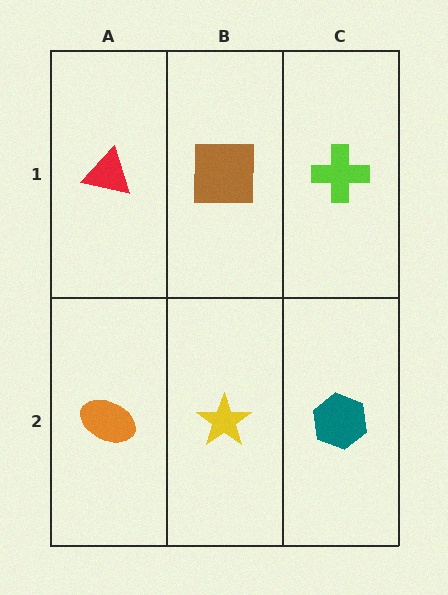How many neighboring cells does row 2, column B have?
3.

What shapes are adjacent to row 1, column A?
An orange ellipse (row 2, column A), a brown square (row 1, column B).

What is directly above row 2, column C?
A lime cross.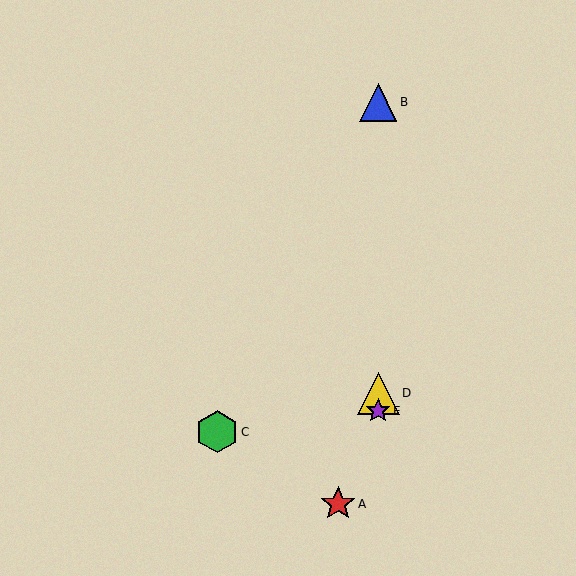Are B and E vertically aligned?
Yes, both are at x≈378.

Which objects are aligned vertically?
Objects B, D, E are aligned vertically.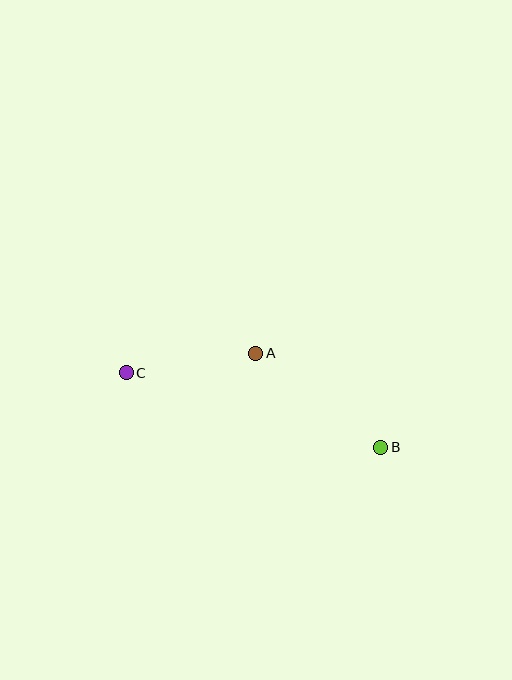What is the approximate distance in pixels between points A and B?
The distance between A and B is approximately 157 pixels.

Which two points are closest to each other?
Points A and C are closest to each other.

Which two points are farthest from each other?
Points B and C are farthest from each other.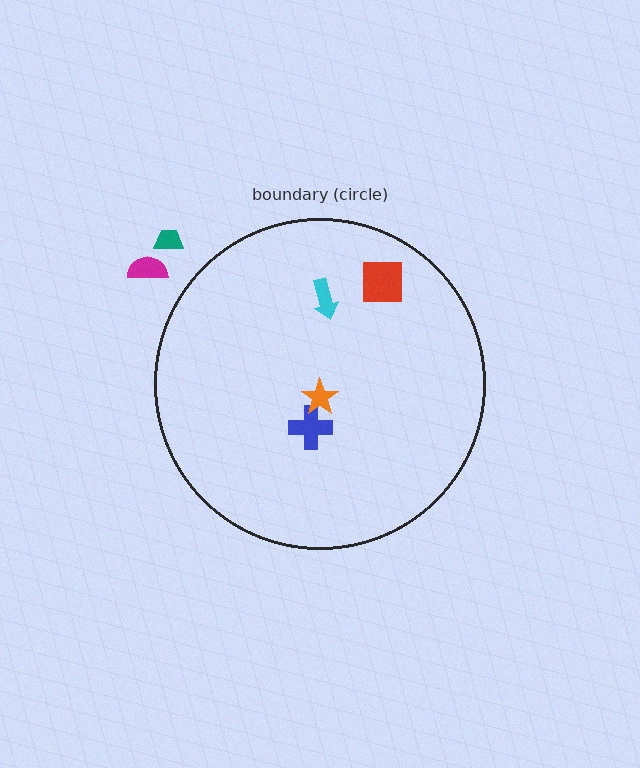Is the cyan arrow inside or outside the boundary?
Inside.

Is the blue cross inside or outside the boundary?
Inside.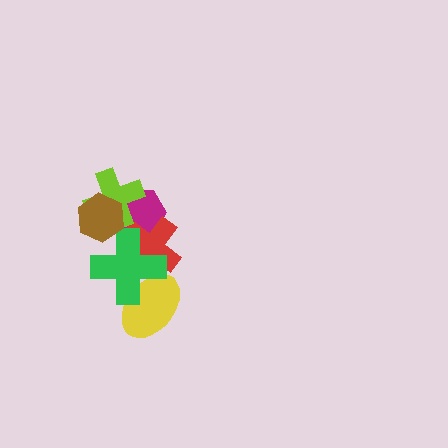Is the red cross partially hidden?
Yes, it is partially covered by another shape.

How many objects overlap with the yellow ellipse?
2 objects overlap with the yellow ellipse.